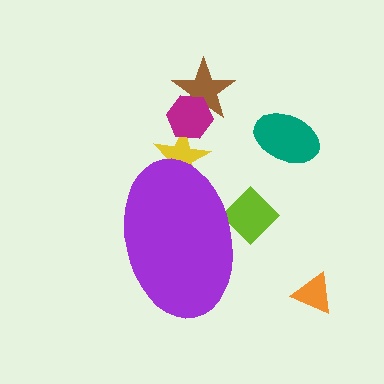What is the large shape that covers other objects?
A purple ellipse.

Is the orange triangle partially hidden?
No, the orange triangle is fully visible.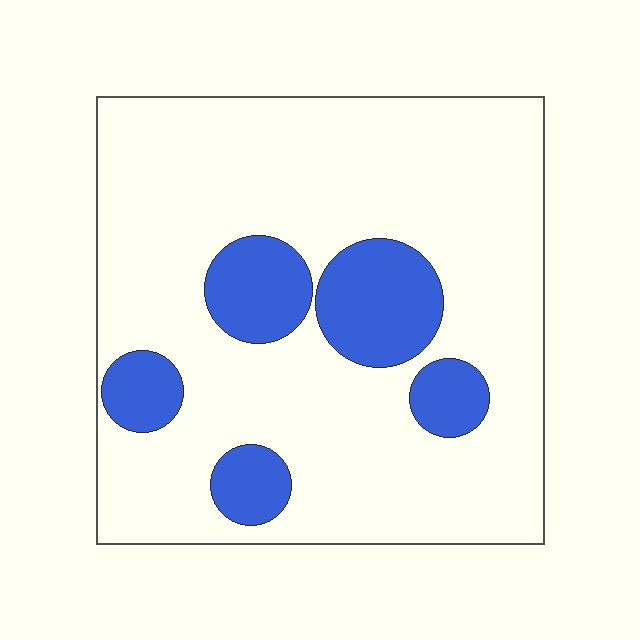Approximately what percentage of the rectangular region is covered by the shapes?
Approximately 20%.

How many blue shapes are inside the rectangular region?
5.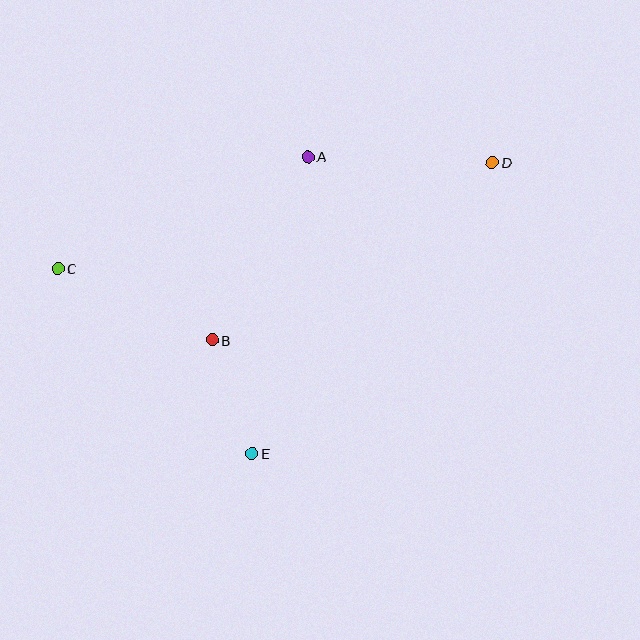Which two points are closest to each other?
Points B and E are closest to each other.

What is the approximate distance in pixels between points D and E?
The distance between D and E is approximately 377 pixels.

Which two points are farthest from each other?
Points C and D are farthest from each other.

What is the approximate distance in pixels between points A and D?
The distance between A and D is approximately 184 pixels.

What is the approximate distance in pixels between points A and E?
The distance between A and E is approximately 302 pixels.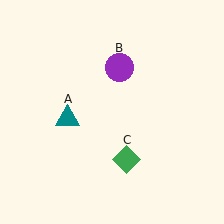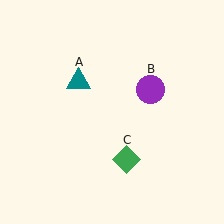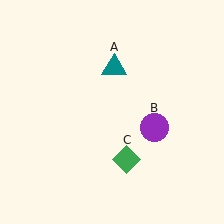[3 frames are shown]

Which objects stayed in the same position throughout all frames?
Green diamond (object C) remained stationary.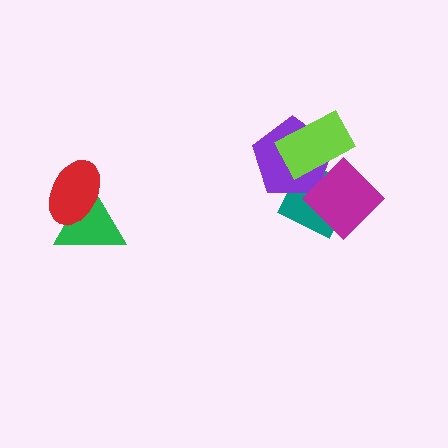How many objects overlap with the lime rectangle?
3 objects overlap with the lime rectangle.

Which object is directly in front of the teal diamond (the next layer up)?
The purple pentagon is directly in front of the teal diamond.